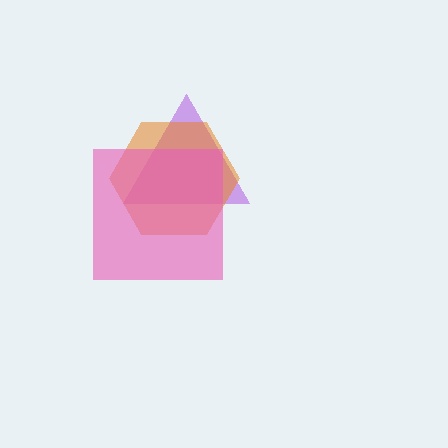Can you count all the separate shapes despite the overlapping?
Yes, there are 3 separate shapes.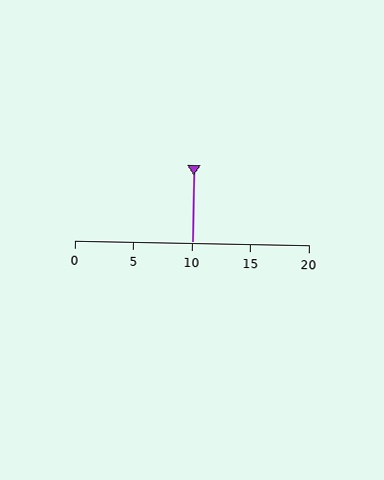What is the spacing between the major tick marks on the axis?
The major ticks are spaced 5 apart.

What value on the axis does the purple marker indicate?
The marker indicates approximately 10.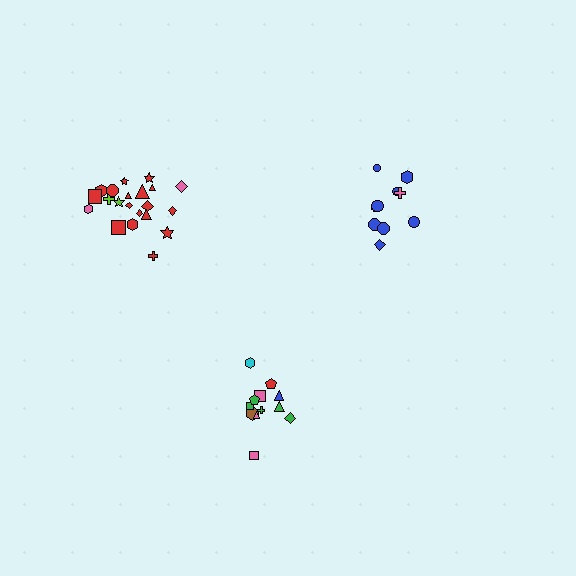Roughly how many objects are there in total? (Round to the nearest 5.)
Roughly 45 objects in total.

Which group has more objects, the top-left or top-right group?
The top-left group.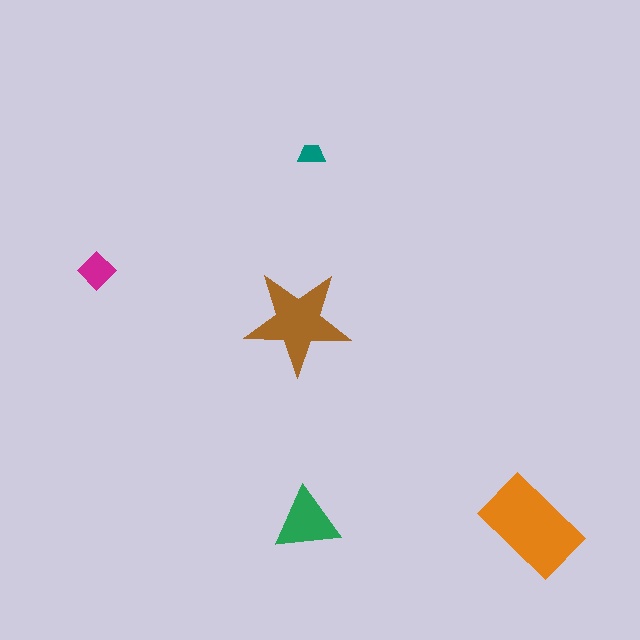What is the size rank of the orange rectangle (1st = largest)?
1st.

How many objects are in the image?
There are 5 objects in the image.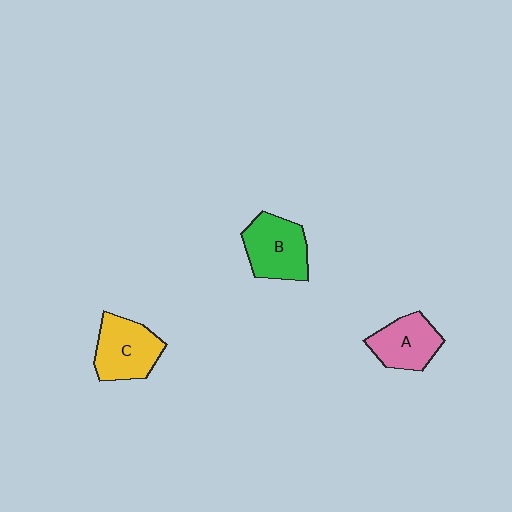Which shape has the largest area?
Shape B (green).